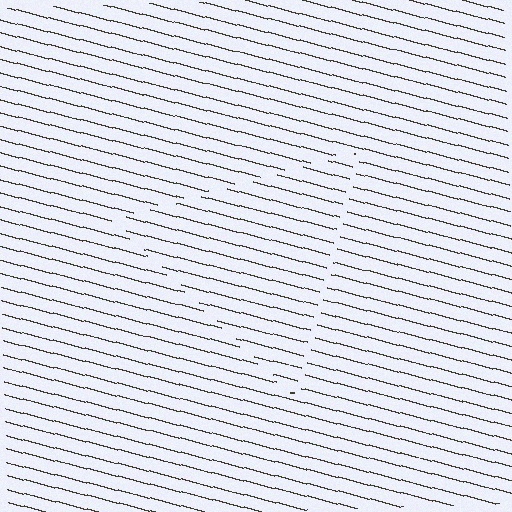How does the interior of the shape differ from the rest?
The interior of the shape contains the same grating, shifted by half a period — the contour is defined by the phase discontinuity where line-ends from the inner and outer gratings abut.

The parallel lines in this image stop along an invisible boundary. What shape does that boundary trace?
An illusory triangle. The interior of the shape contains the same grating, shifted by half a period — the contour is defined by the phase discontinuity where line-ends from the inner and outer gratings abut.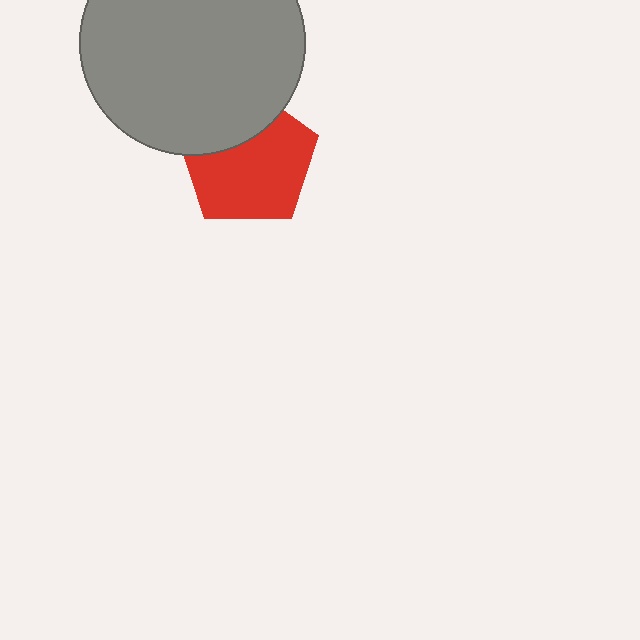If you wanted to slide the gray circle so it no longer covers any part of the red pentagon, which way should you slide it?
Slide it up — that is the most direct way to separate the two shapes.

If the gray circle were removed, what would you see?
You would see the complete red pentagon.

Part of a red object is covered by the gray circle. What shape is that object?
It is a pentagon.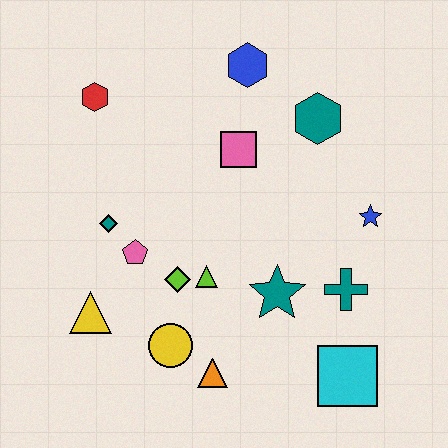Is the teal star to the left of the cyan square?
Yes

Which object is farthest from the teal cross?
The red hexagon is farthest from the teal cross.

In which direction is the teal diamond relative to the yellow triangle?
The teal diamond is above the yellow triangle.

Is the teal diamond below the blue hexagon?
Yes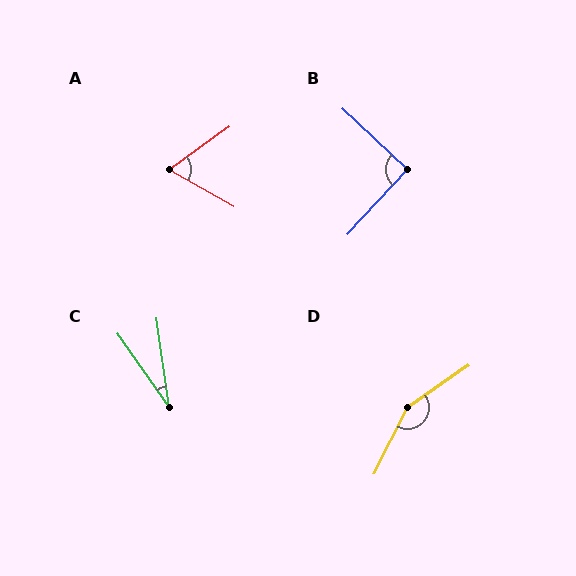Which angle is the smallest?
C, at approximately 27 degrees.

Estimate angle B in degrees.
Approximately 91 degrees.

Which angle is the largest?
D, at approximately 152 degrees.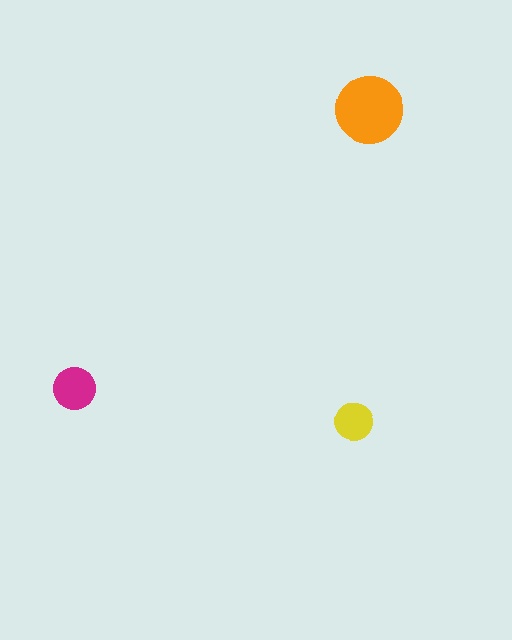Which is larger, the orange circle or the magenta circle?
The orange one.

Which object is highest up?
The orange circle is topmost.